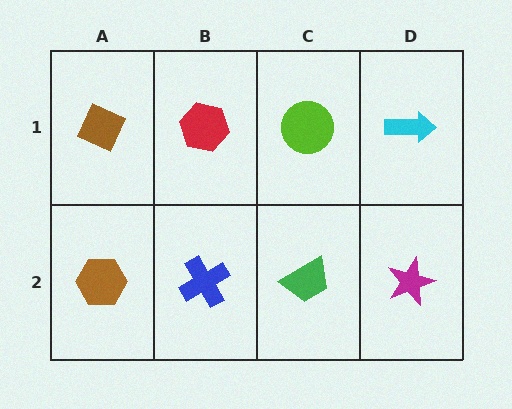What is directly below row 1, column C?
A green trapezoid.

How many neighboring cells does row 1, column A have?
2.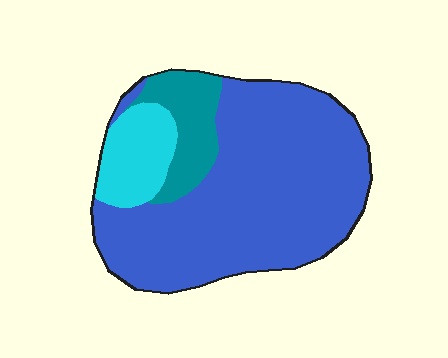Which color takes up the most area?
Blue, at roughly 75%.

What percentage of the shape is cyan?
Cyan covers roughly 15% of the shape.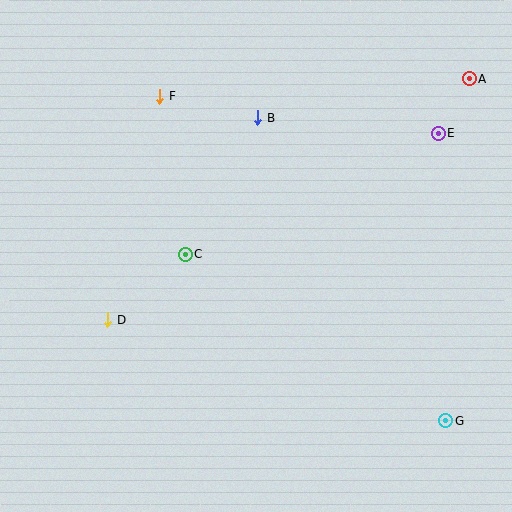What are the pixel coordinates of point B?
Point B is at (258, 118).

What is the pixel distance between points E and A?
The distance between E and A is 62 pixels.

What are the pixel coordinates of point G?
Point G is at (446, 421).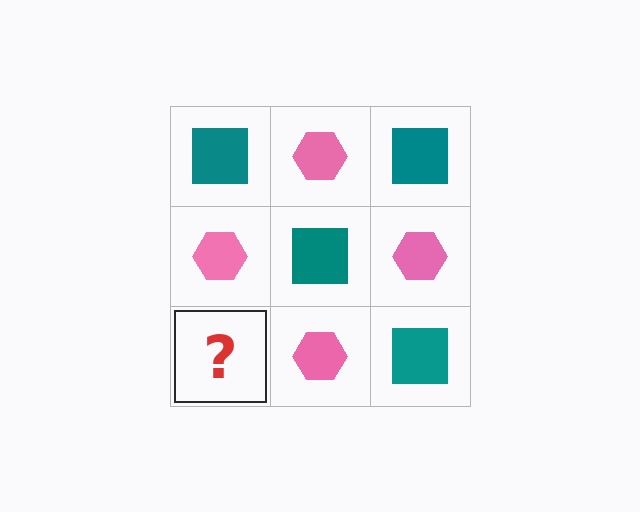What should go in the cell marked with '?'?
The missing cell should contain a teal square.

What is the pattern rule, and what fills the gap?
The rule is that it alternates teal square and pink hexagon in a checkerboard pattern. The gap should be filled with a teal square.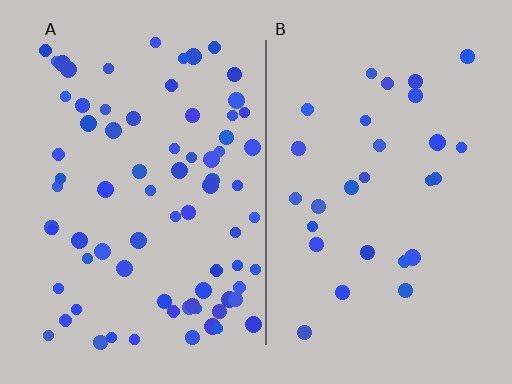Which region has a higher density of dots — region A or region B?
A (the left).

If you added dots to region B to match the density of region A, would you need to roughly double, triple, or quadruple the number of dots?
Approximately triple.